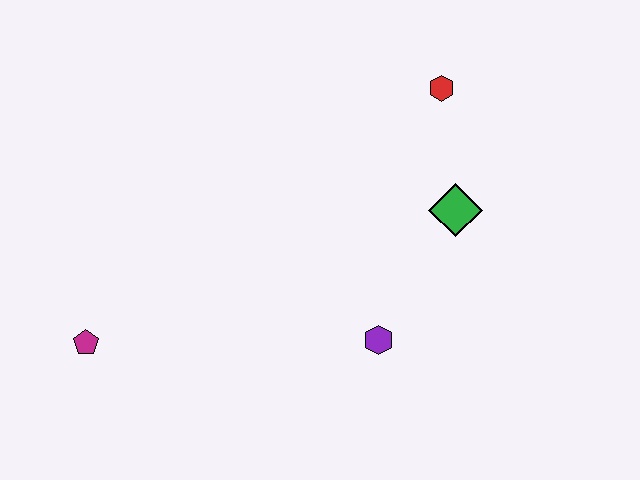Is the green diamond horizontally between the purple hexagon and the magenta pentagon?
No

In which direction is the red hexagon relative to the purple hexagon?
The red hexagon is above the purple hexagon.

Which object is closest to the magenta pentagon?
The purple hexagon is closest to the magenta pentagon.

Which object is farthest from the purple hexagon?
The magenta pentagon is farthest from the purple hexagon.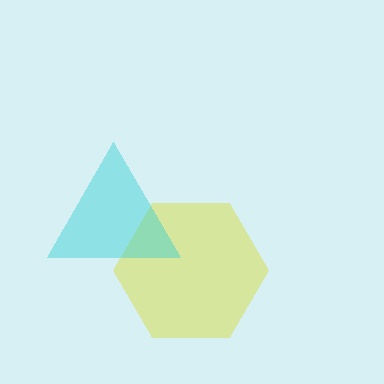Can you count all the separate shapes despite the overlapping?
Yes, there are 2 separate shapes.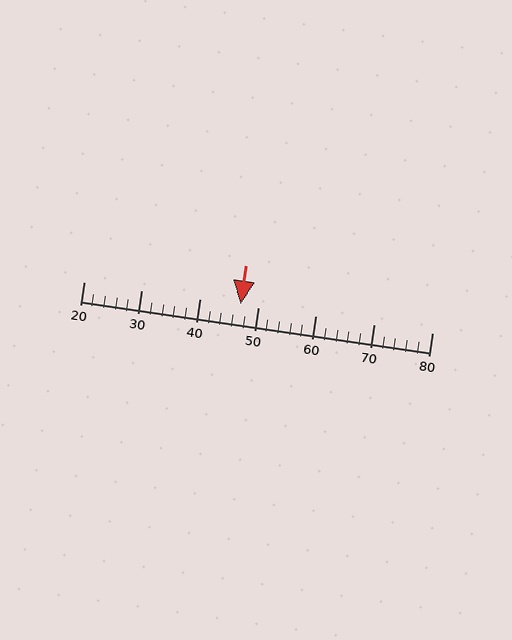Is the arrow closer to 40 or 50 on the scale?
The arrow is closer to 50.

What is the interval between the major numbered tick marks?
The major tick marks are spaced 10 units apart.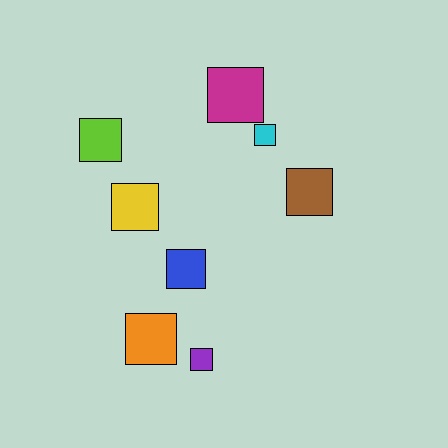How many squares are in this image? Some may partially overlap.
There are 8 squares.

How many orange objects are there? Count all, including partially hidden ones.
There is 1 orange object.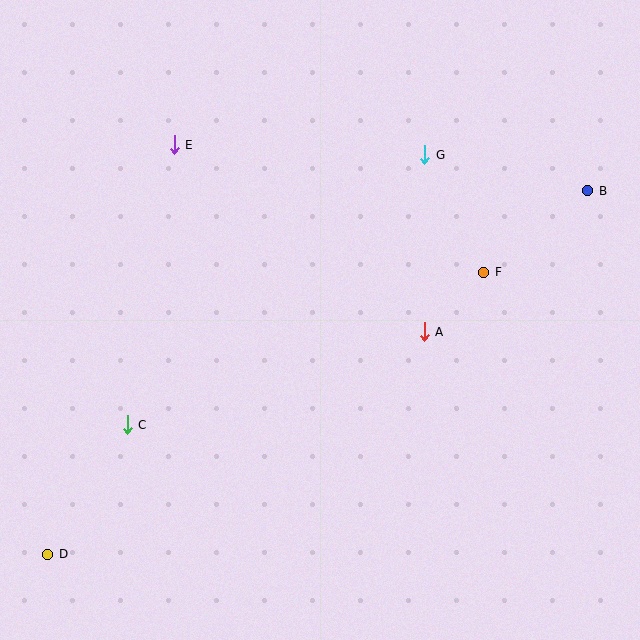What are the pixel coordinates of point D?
Point D is at (48, 554).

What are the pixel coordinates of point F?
Point F is at (484, 272).